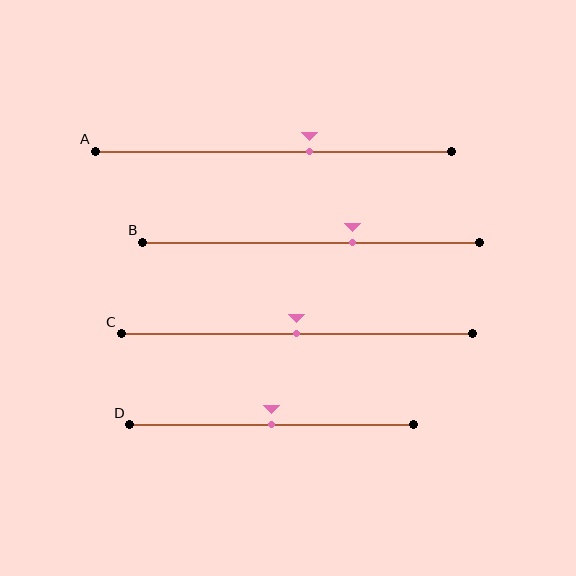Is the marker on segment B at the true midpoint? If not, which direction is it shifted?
No, the marker on segment B is shifted to the right by about 12% of the segment length.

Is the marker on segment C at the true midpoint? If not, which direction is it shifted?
Yes, the marker on segment C is at the true midpoint.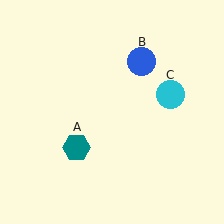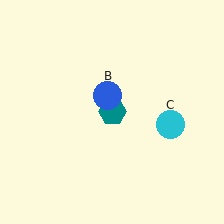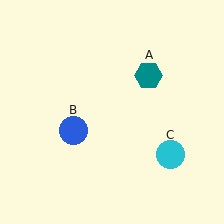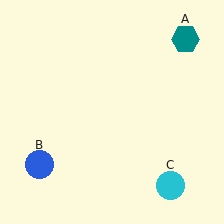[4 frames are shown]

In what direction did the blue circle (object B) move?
The blue circle (object B) moved down and to the left.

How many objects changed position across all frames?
3 objects changed position: teal hexagon (object A), blue circle (object B), cyan circle (object C).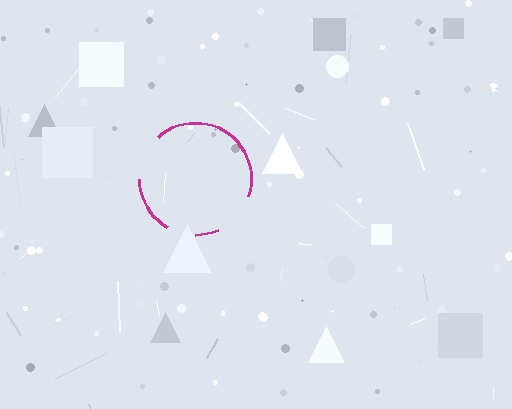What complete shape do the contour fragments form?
The contour fragments form a circle.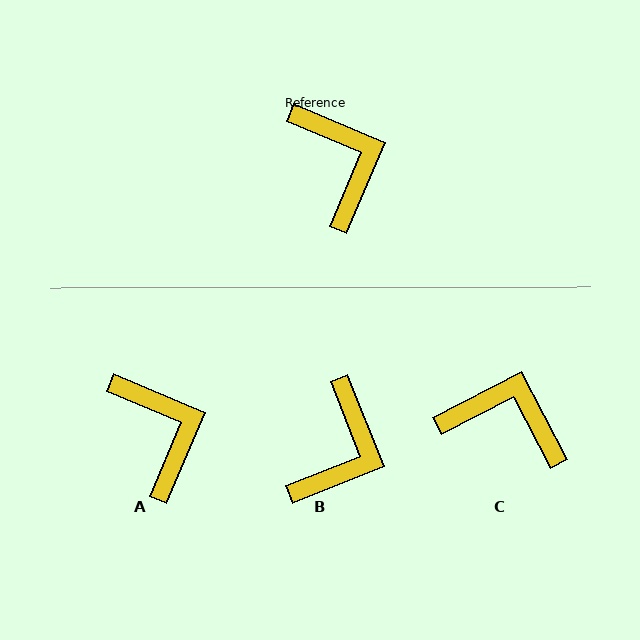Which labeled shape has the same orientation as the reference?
A.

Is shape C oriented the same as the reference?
No, it is off by about 50 degrees.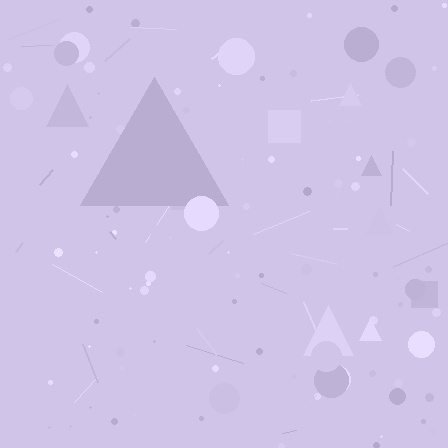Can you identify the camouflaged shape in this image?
The camouflaged shape is a triangle.